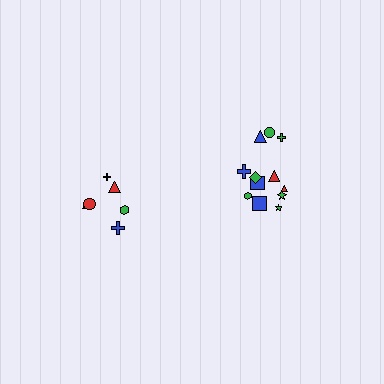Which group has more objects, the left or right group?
The right group.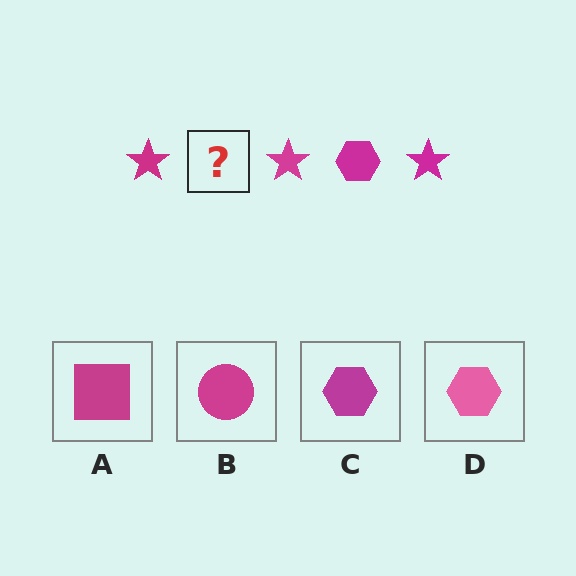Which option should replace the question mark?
Option C.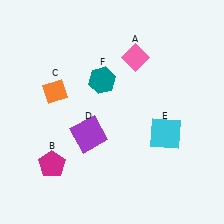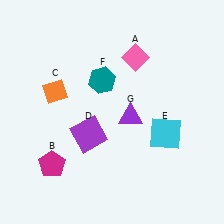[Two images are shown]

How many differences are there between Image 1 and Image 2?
There is 1 difference between the two images.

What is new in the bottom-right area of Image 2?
A purple triangle (G) was added in the bottom-right area of Image 2.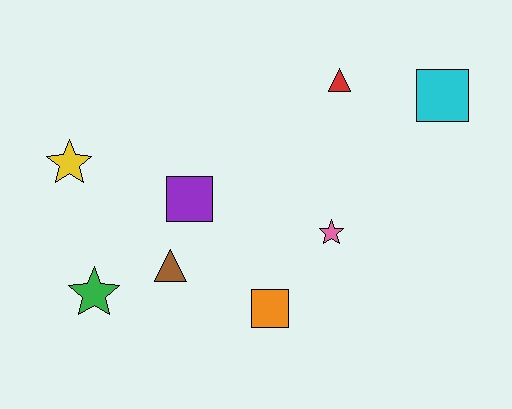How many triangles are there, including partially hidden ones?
There are 2 triangles.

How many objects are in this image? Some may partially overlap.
There are 8 objects.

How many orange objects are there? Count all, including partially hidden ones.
There is 1 orange object.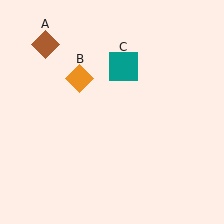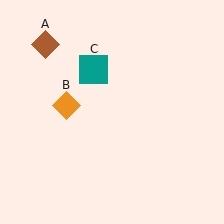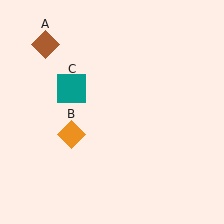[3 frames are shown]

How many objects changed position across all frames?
2 objects changed position: orange diamond (object B), teal square (object C).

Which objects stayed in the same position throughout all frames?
Brown diamond (object A) remained stationary.